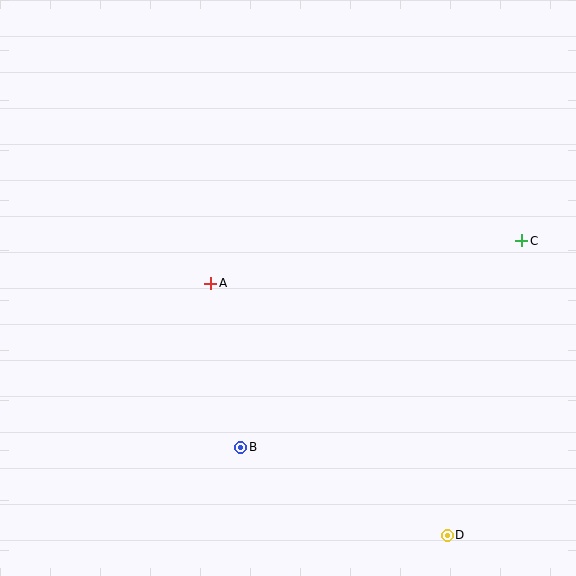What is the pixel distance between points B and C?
The distance between B and C is 349 pixels.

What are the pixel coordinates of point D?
Point D is at (447, 535).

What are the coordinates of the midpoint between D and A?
The midpoint between D and A is at (329, 409).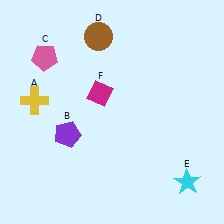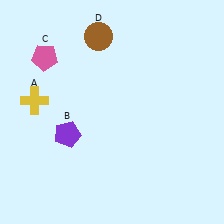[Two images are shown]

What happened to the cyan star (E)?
The cyan star (E) was removed in Image 2. It was in the bottom-right area of Image 1.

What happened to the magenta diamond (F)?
The magenta diamond (F) was removed in Image 2. It was in the top-left area of Image 1.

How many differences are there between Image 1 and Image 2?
There are 2 differences between the two images.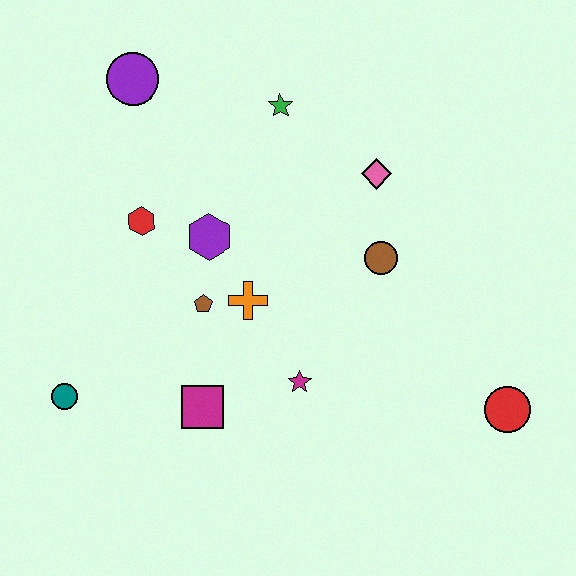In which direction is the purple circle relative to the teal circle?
The purple circle is above the teal circle.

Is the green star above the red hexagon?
Yes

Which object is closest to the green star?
The pink diamond is closest to the green star.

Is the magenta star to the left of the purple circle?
No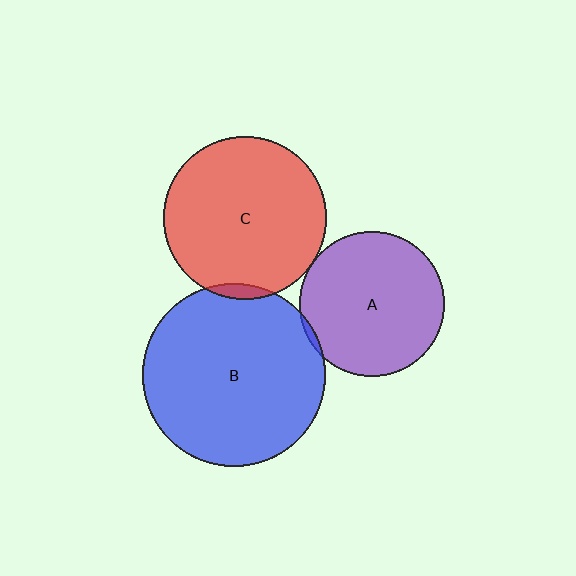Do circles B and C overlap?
Yes.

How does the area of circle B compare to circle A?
Approximately 1.6 times.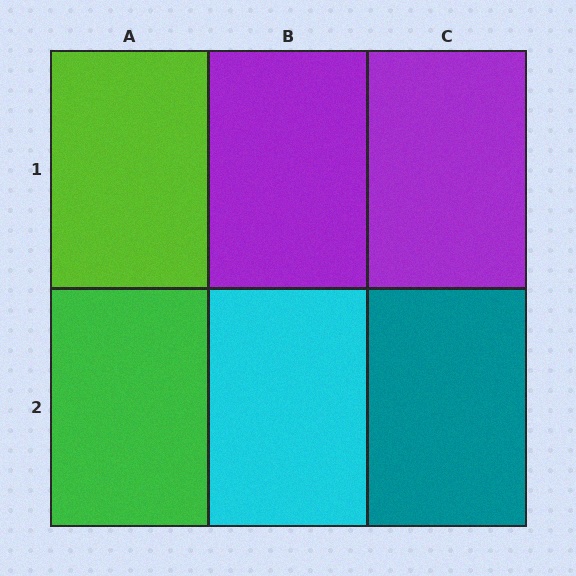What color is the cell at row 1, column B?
Purple.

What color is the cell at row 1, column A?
Lime.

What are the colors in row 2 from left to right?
Green, cyan, teal.